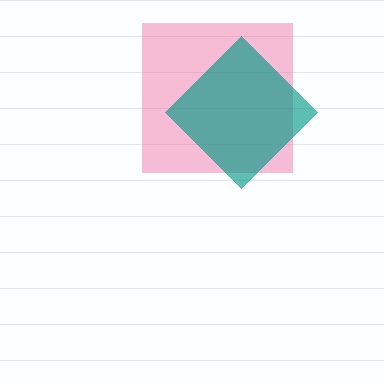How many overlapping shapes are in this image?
There are 2 overlapping shapes in the image.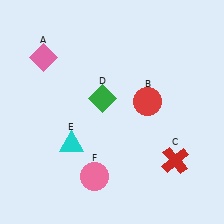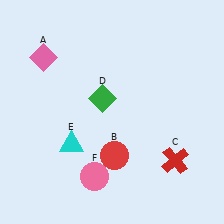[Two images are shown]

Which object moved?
The red circle (B) moved down.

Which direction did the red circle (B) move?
The red circle (B) moved down.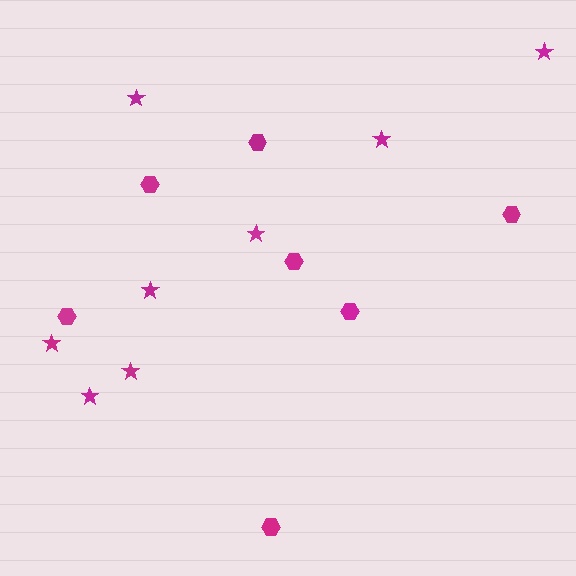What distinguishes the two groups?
There are 2 groups: one group of stars (8) and one group of hexagons (7).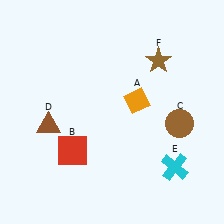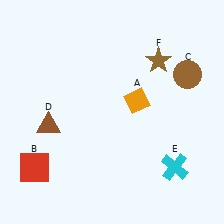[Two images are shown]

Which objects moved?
The objects that moved are: the red square (B), the brown circle (C).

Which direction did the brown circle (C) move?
The brown circle (C) moved up.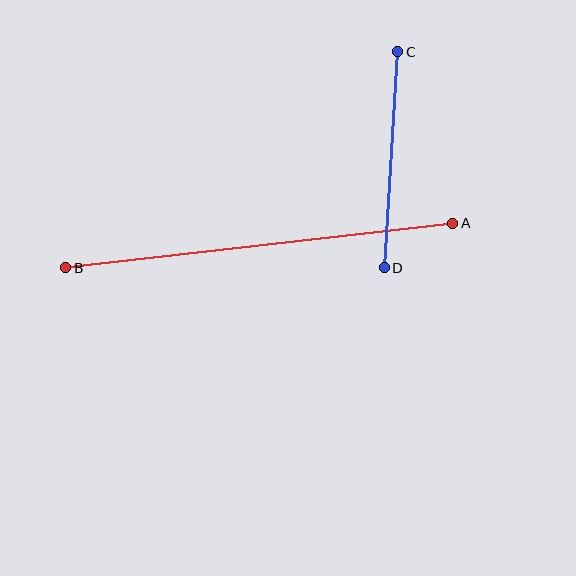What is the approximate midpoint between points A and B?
The midpoint is at approximately (259, 246) pixels.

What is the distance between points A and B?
The distance is approximately 390 pixels.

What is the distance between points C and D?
The distance is approximately 217 pixels.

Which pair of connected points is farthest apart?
Points A and B are farthest apart.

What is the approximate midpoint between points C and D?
The midpoint is at approximately (391, 160) pixels.